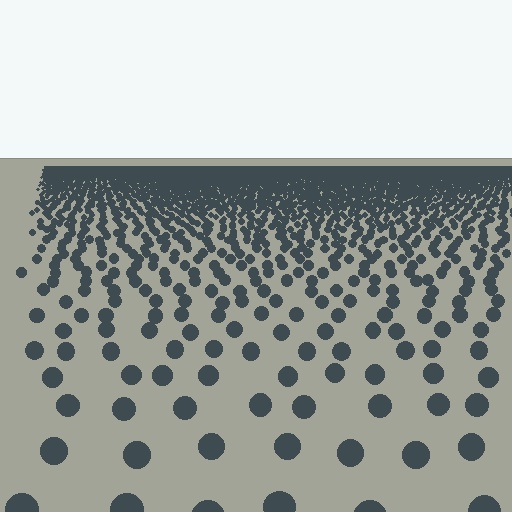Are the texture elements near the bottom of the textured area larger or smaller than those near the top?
Larger. Near the bottom, elements are closer to the viewer and appear at a bigger on-screen size.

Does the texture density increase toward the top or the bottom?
Density increases toward the top.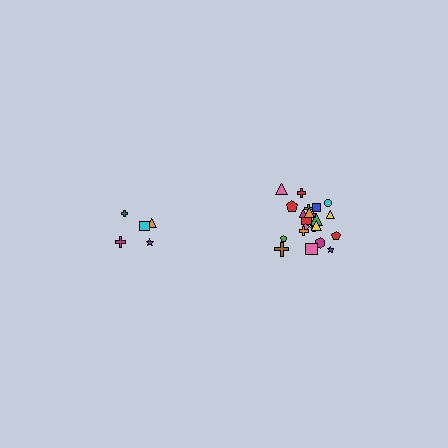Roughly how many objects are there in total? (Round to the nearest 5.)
Roughly 25 objects in total.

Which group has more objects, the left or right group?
The right group.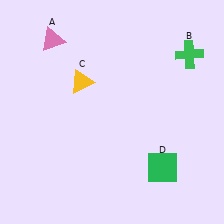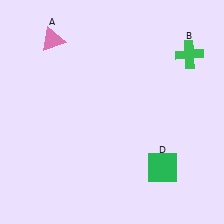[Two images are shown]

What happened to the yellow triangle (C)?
The yellow triangle (C) was removed in Image 2. It was in the top-left area of Image 1.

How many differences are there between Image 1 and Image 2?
There is 1 difference between the two images.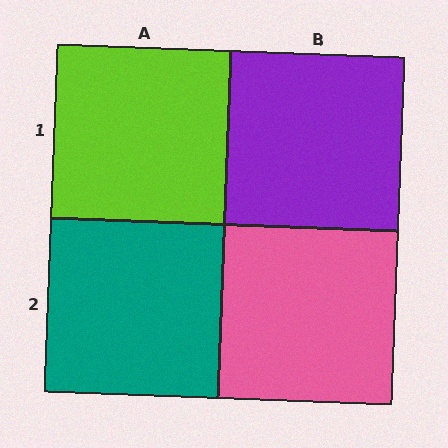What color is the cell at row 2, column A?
Teal.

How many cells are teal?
1 cell is teal.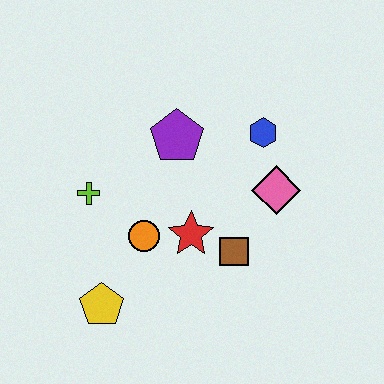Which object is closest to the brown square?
The red star is closest to the brown square.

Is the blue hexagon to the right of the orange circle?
Yes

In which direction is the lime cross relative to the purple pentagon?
The lime cross is to the left of the purple pentagon.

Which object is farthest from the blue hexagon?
The yellow pentagon is farthest from the blue hexagon.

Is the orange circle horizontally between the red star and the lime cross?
Yes